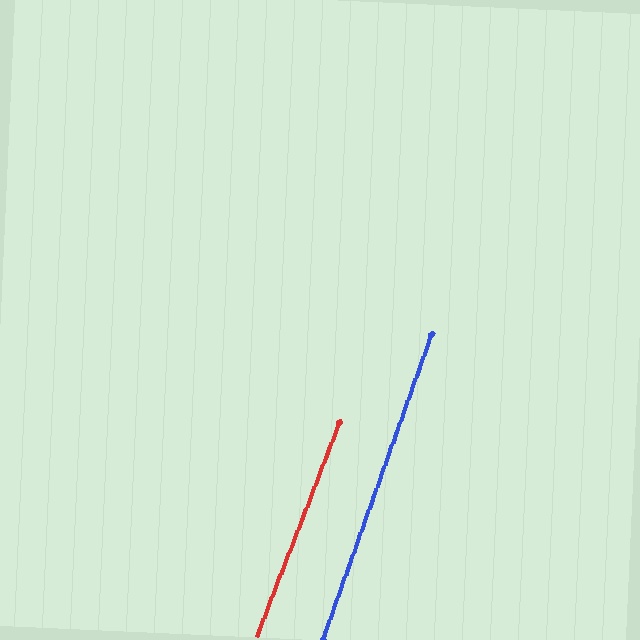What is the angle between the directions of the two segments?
Approximately 1 degree.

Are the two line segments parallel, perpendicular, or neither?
Parallel — their directions differ by only 1.3°.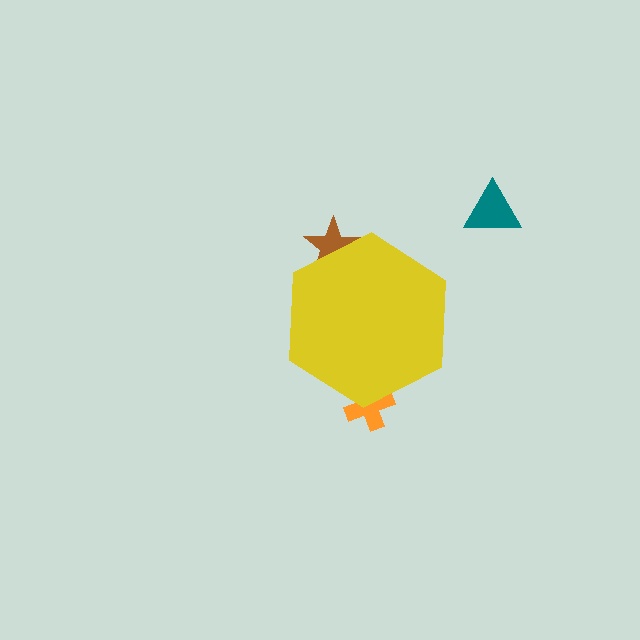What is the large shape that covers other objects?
A yellow hexagon.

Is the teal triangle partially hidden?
No, the teal triangle is fully visible.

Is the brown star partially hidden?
Yes, the brown star is partially hidden behind the yellow hexagon.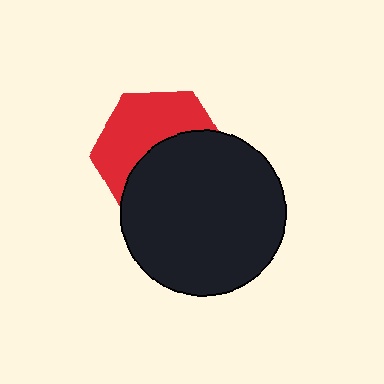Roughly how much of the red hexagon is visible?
About half of it is visible (roughly 48%).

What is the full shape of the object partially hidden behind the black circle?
The partially hidden object is a red hexagon.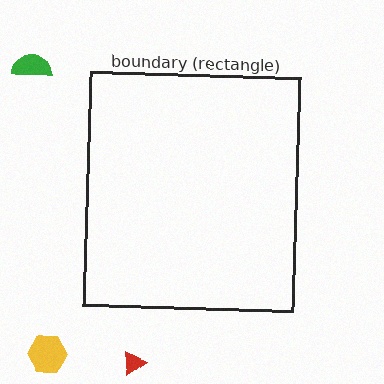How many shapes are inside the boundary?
0 inside, 3 outside.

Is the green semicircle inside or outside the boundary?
Outside.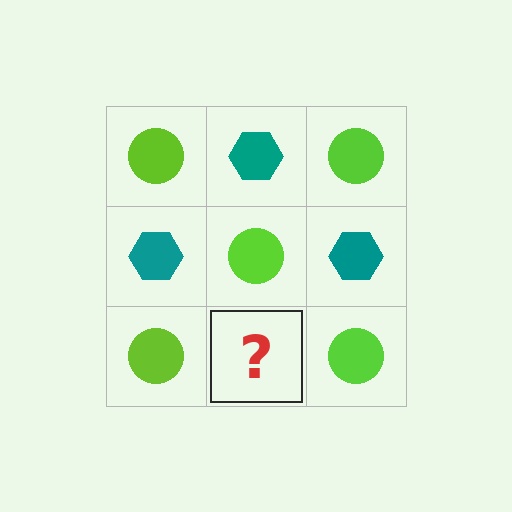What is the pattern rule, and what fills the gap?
The rule is that it alternates lime circle and teal hexagon in a checkerboard pattern. The gap should be filled with a teal hexagon.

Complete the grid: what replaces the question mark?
The question mark should be replaced with a teal hexagon.